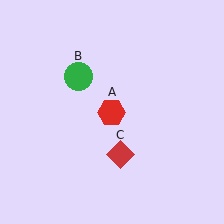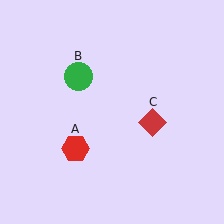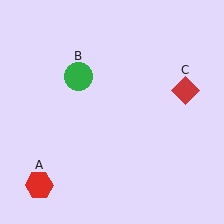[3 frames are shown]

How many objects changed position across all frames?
2 objects changed position: red hexagon (object A), red diamond (object C).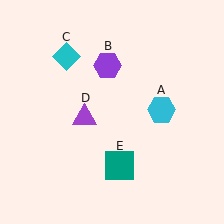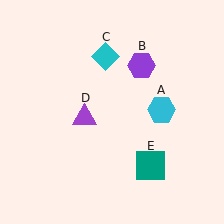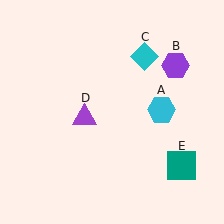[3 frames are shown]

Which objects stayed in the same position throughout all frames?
Cyan hexagon (object A) and purple triangle (object D) remained stationary.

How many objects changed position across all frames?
3 objects changed position: purple hexagon (object B), cyan diamond (object C), teal square (object E).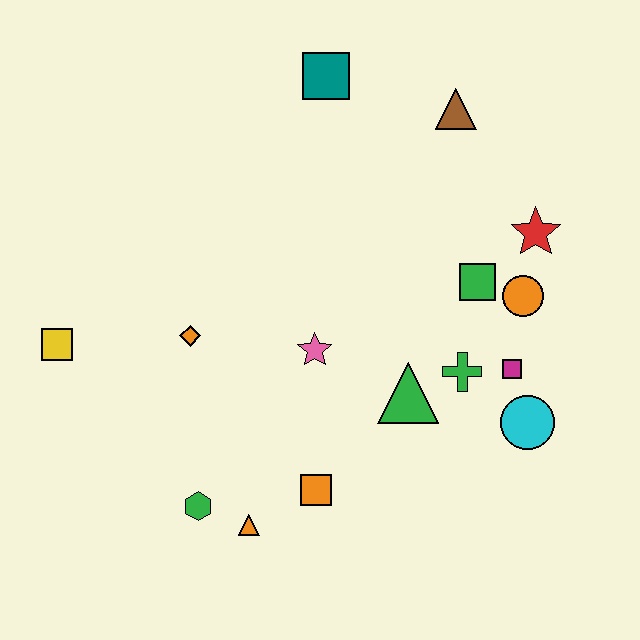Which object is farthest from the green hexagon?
The brown triangle is farthest from the green hexagon.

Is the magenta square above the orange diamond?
No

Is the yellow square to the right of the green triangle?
No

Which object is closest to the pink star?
The green triangle is closest to the pink star.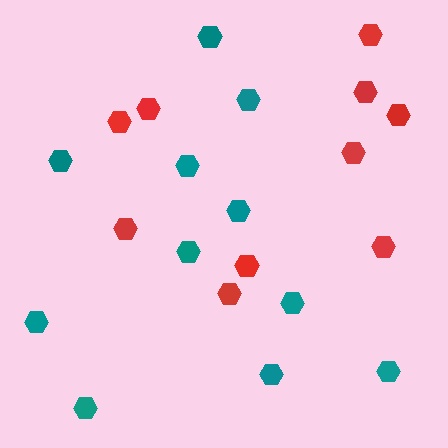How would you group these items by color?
There are 2 groups: one group of teal hexagons (11) and one group of red hexagons (10).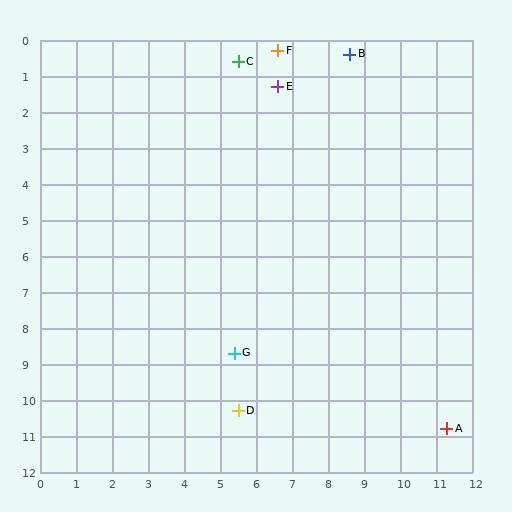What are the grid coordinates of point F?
Point F is at approximately (6.6, 0.3).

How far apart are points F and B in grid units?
Points F and B are about 2.0 grid units apart.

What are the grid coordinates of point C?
Point C is at approximately (5.5, 0.6).